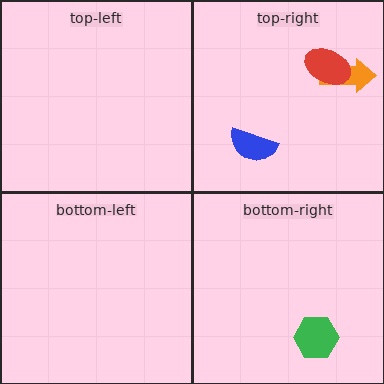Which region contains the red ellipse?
The top-right region.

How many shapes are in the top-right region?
3.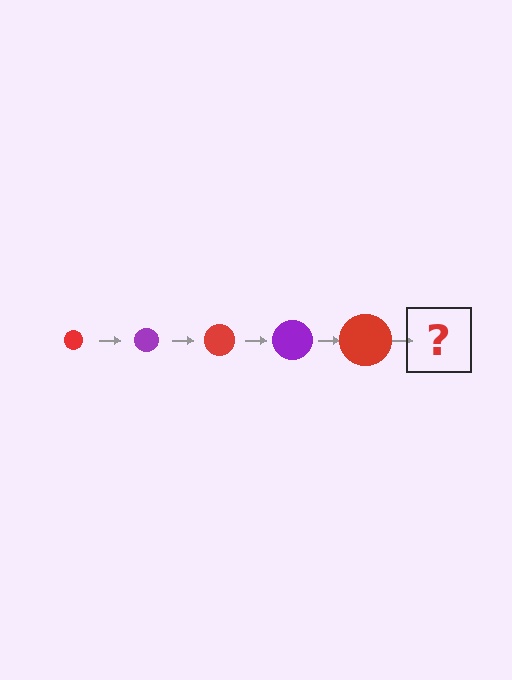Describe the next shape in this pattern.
It should be a purple circle, larger than the previous one.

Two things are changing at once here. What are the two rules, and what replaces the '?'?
The two rules are that the circle grows larger each step and the color cycles through red and purple. The '?' should be a purple circle, larger than the previous one.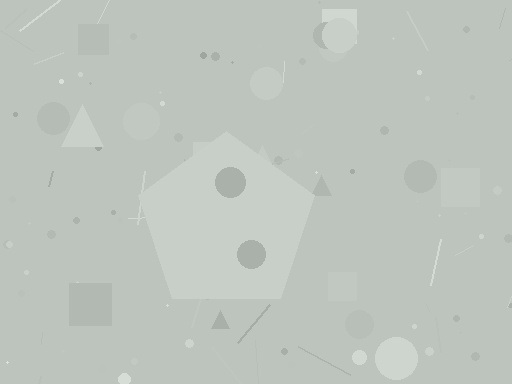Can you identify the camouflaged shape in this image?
The camouflaged shape is a pentagon.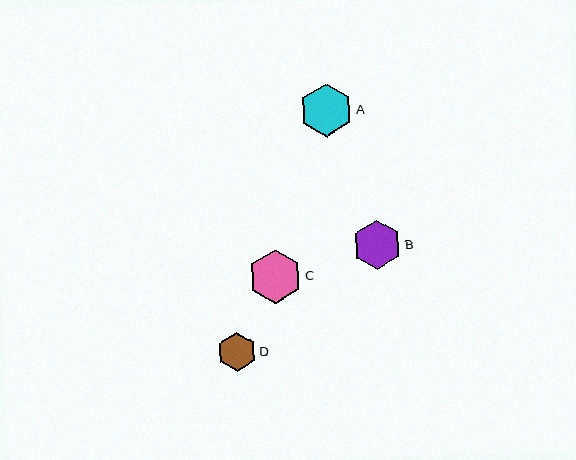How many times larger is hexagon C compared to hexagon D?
Hexagon C is approximately 1.4 times the size of hexagon D.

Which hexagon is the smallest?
Hexagon D is the smallest with a size of approximately 39 pixels.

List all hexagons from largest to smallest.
From largest to smallest: C, A, B, D.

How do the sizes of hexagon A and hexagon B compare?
Hexagon A and hexagon B are approximately the same size.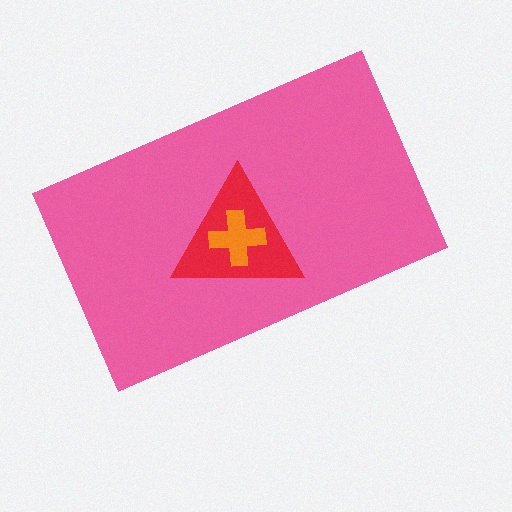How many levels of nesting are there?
3.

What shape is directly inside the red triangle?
The orange cross.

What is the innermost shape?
The orange cross.